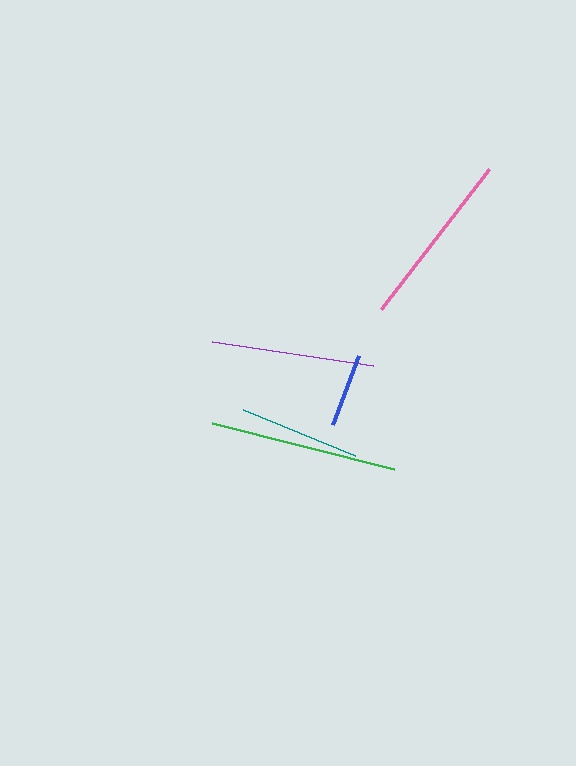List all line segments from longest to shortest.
From longest to shortest: green, pink, purple, teal, blue.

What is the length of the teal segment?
The teal segment is approximately 121 pixels long.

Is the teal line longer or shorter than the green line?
The green line is longer than the teal line.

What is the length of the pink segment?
The pink segment is approximately 176 pixels long.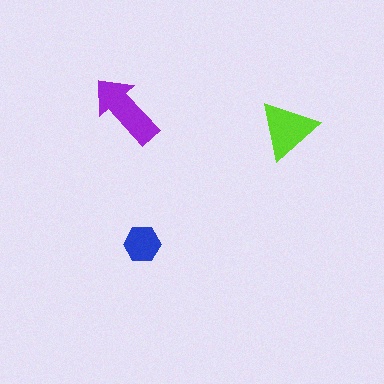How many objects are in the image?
There are 3 objects in the image.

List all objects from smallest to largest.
The blue hexagon, the lime triangle, the purple arrow.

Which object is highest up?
The purple arrow is topmost.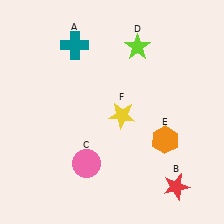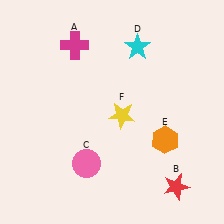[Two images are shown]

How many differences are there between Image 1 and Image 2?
There are 2 differences between the two images.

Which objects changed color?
A changed from teal to magenta. D changed from lime to cyan.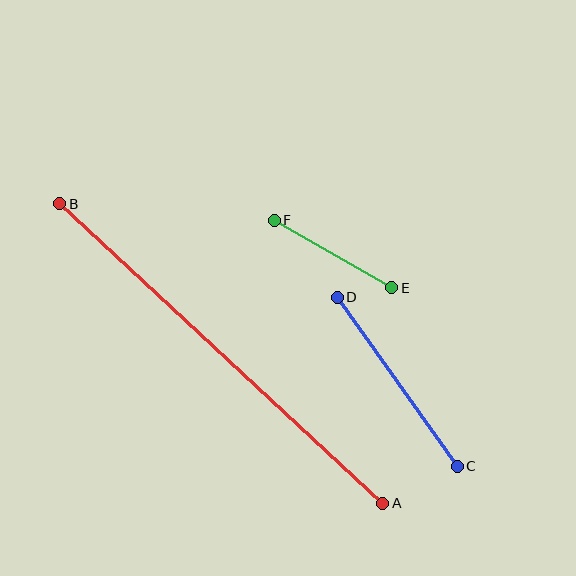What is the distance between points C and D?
The distance is approximately 207 pixels.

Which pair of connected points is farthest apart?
Points A and B are farthest apart.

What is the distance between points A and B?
The distance is approximately 441 pixels.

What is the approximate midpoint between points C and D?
The midpoint is at approximately (397, 382) pixels.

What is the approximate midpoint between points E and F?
The midpoint is at approximately (333, 254) pixels.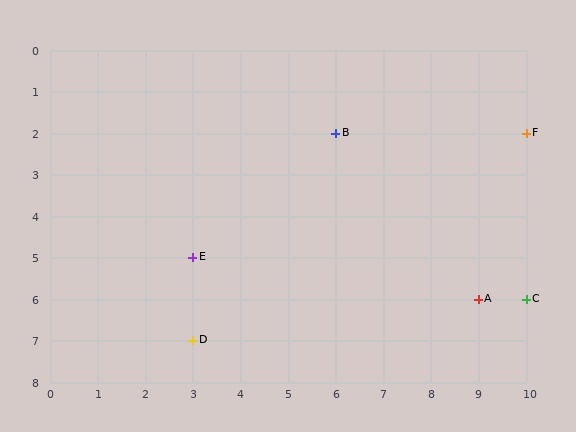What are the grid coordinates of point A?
Point A is at grid coordinates (9, 6).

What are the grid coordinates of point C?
Point C is at grid coordinates (10, 6).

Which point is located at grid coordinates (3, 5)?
Point E is at (3, 5).